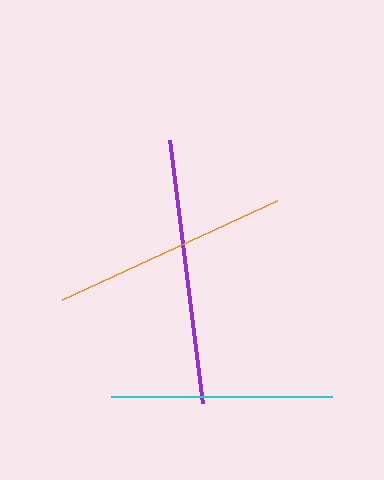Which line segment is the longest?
The purple line is the longest at approximately 265 pixels.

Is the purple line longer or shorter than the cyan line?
The purple line is longer than the cyan line.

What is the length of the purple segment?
The purple segment is approximately 265 pixels long.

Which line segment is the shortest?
The cyan line is the shortest at approximately 221 pixels.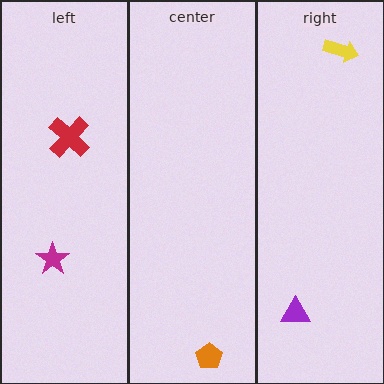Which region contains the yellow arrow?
The right region.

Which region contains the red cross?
The left region.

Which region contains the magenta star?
The left region.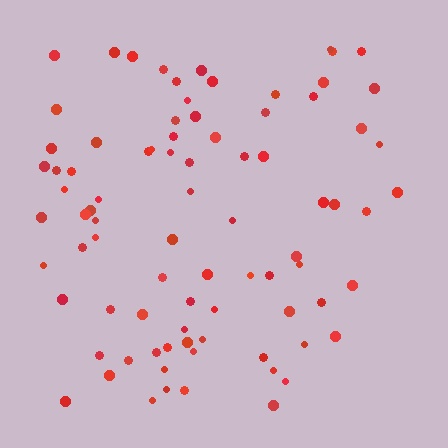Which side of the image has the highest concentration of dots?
The left.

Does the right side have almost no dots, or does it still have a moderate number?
Still a moderate number, just noticeably fewer than the left.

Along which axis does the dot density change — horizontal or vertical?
Horizontal.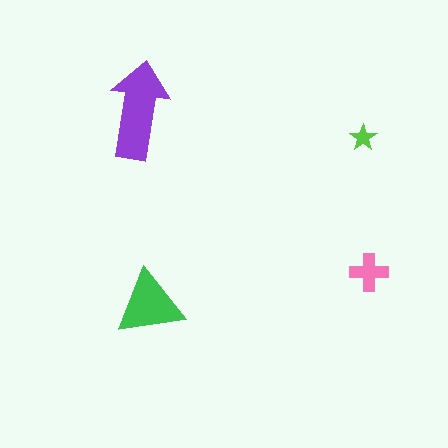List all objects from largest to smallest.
The purple arrow, the green triangle, the pink cross, the lime star.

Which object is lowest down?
The green triangle is bottommost.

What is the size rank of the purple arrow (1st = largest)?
1st.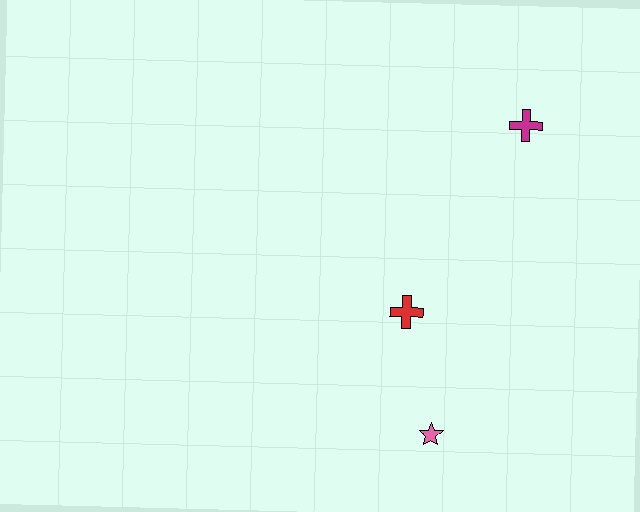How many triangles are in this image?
There are no triangles.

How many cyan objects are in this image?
There are no cyan objects.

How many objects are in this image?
There are 3 objects.